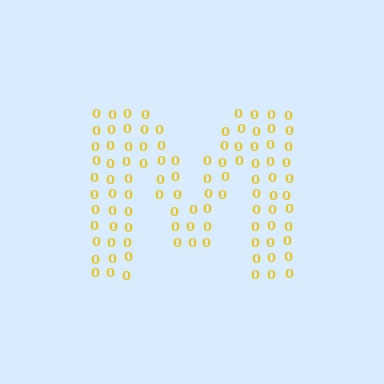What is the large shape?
The large shape is the letter M.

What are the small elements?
The small elements are digit 0's.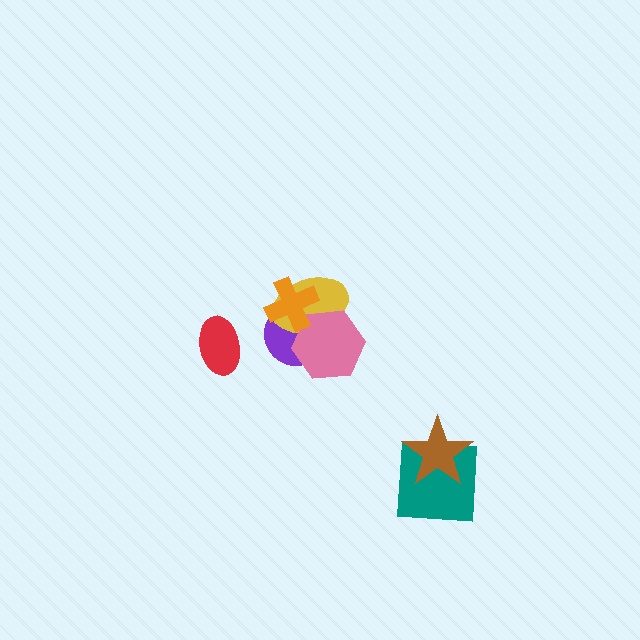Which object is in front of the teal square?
The brown star is in front of the teal square.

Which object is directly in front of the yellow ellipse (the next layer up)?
The pink hexagon is directly in front of the yellow ellipse.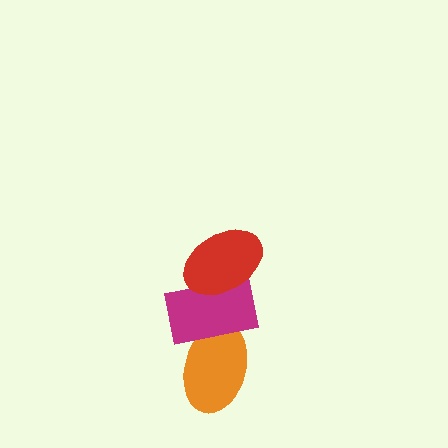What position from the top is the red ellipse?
The red ellipse is 1st from the top.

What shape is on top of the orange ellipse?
The magenta rectangle is on top of the orange ellipse.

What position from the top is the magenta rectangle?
The magenta rectangle is 2nd from the top.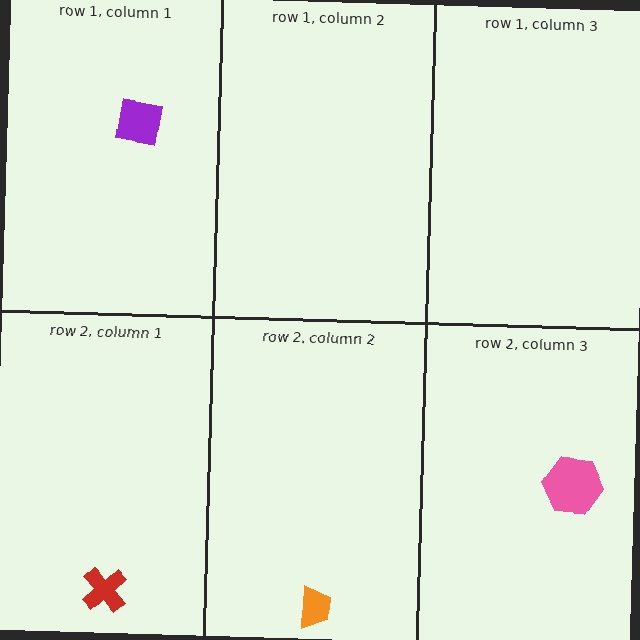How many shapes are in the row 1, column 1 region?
1.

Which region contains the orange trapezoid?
The row 2, column 2 region.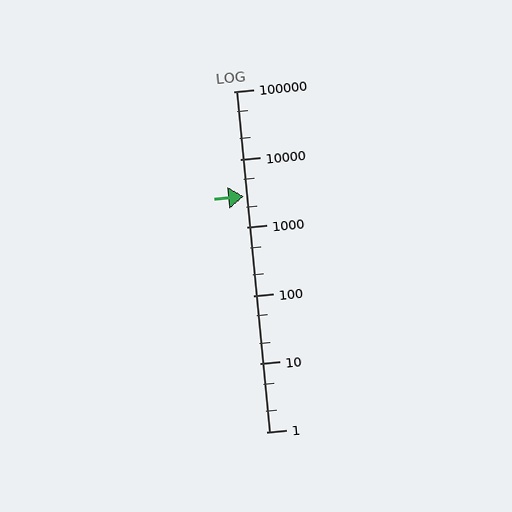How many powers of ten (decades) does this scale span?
The scale spans 5 decades, from 1 to 100000.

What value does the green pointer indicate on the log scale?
The pointer indicates approximately 2900.